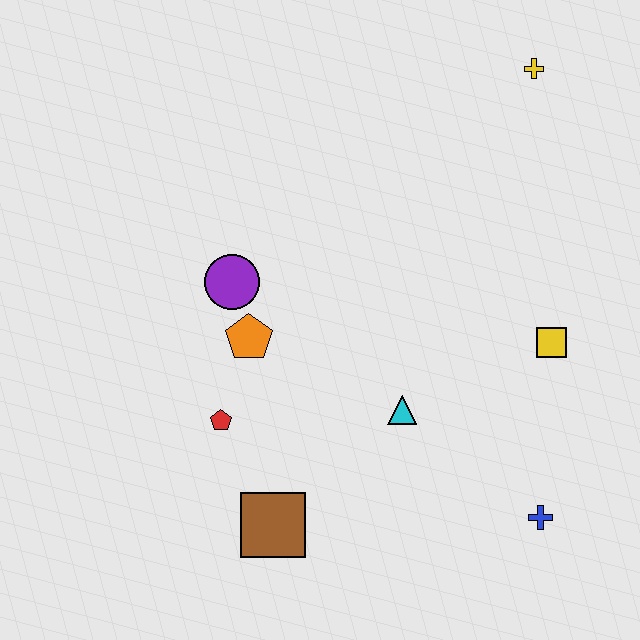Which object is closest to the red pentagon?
The orange pentagon is closest to the red pentagon.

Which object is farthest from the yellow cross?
The brown square is farthest from the yellow cross.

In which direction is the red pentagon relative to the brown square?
The red pentagon is above the brown square.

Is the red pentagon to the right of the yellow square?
No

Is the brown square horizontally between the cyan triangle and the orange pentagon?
Yes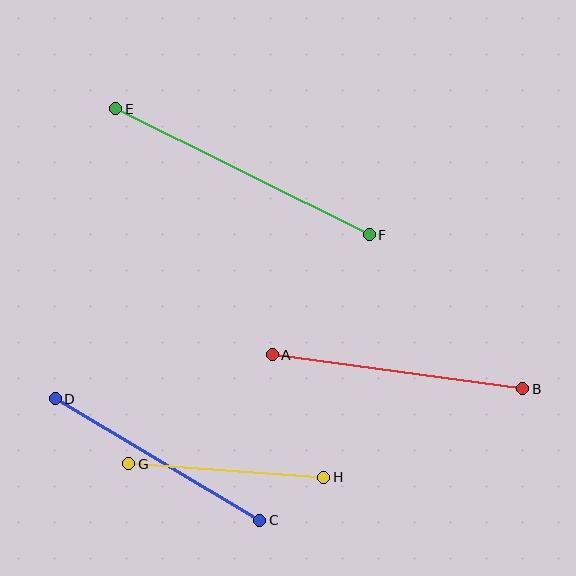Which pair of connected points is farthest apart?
Points E and F are farthest apart.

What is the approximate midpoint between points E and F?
The midpoint is at approximately (242, 172) pixels.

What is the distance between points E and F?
The distance is approximately 283 pixels.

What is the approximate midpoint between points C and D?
The midpoint is at approximately (157, 460) pixels.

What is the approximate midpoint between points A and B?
The midpoint is at approximately (398, 372) pixels.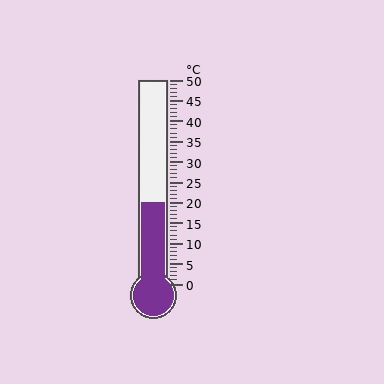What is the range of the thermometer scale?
The thermometer scale ranges from 0°C to 50°C.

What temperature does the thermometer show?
The thermometer shows approximately 20°C.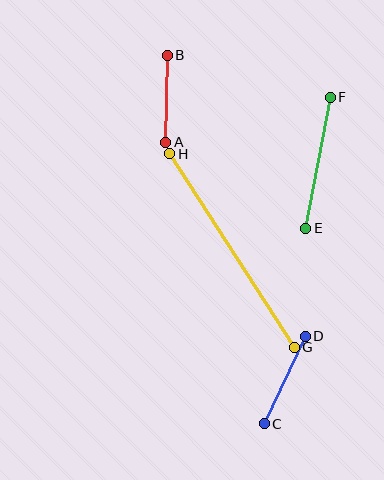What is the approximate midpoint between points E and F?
The midpoint is at approximately (318, 163) pixels.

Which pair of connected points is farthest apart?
Points G and H are farthest apart.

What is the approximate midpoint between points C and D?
The midpoint is at approximately (285, 380) pixels.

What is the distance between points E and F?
The distance is approximately 133 pixels.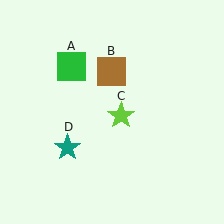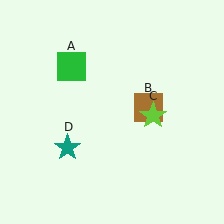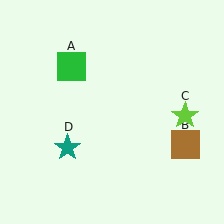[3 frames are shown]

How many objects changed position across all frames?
2 objects changed position: brown square (object B), lime star (object C).